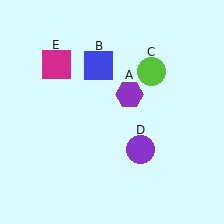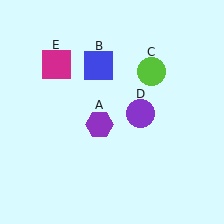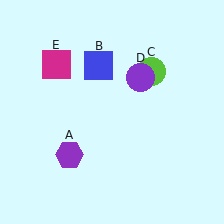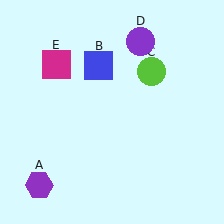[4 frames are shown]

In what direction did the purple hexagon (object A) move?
The purple hexagon (object A) moved down and to the left.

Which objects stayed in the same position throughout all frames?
Blue square (object B) and lime circle (object C) and magenta square (object E) remained stationary.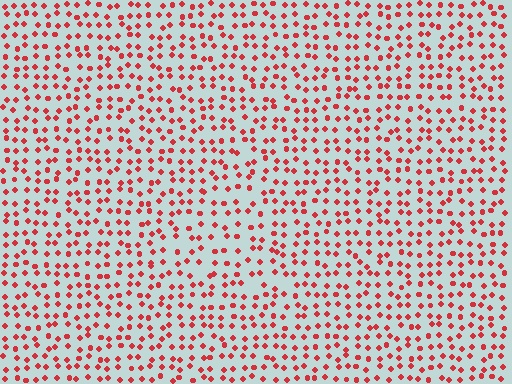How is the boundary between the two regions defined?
The boundary is defined by a change in element density (approximately 1.4x ratio). All elements are the same color, size, and shape.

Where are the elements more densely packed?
The elements are more densely packed outside the triangle boundary.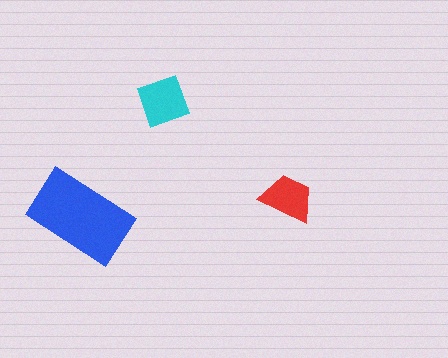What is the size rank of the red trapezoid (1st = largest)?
3rd.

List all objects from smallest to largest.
The red trapezoid, the cyan square, the blue rectangle.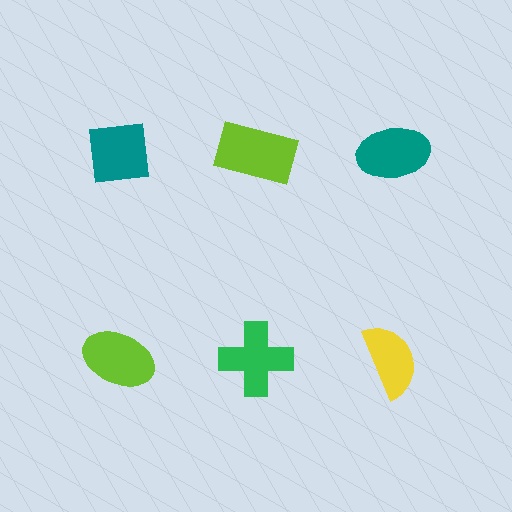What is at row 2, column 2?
A green cross.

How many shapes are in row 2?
3 shapes.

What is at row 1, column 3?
A teal ellipse.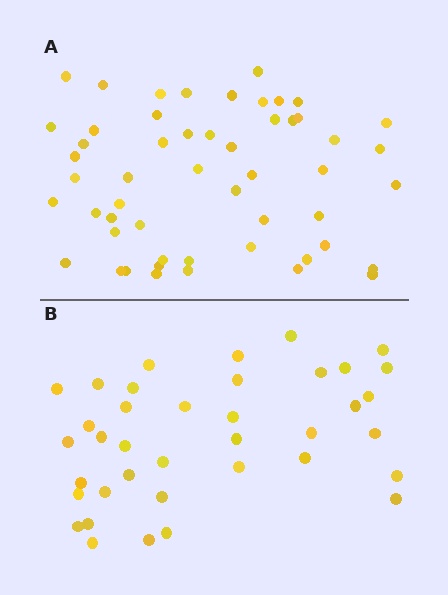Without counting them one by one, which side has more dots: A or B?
Region A (the top region) has more dots.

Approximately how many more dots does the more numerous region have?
Region A has approximately 15 more dots than region B.